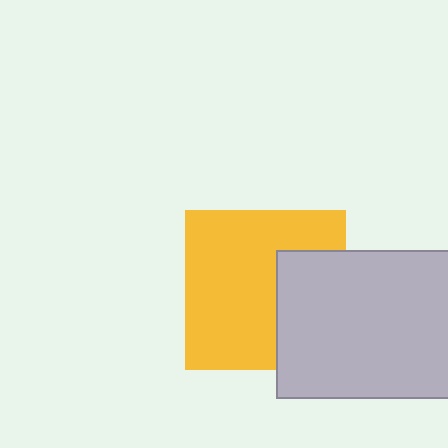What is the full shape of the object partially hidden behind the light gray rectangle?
The partially hidden object is a yellow square.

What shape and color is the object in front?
The object in front is a light gray rectangle.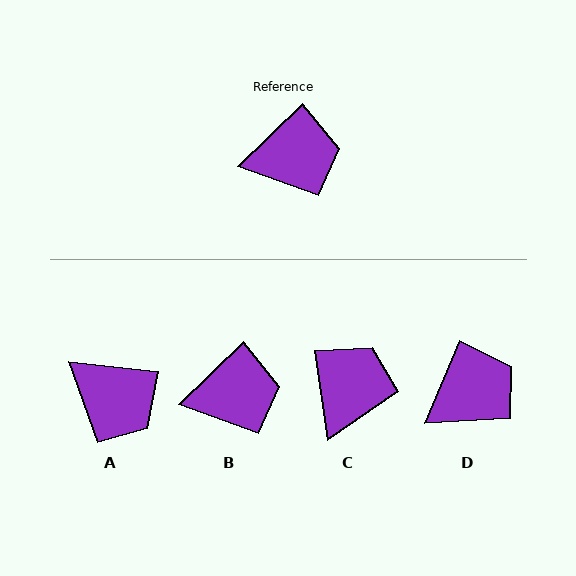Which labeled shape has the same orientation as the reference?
B.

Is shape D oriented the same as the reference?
No, it is off by about 23 degrees.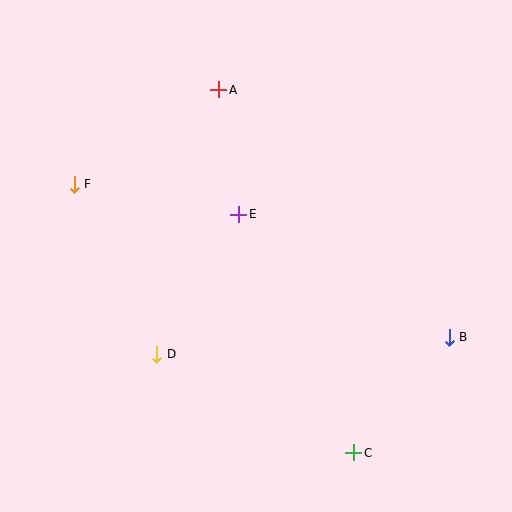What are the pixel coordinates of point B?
Point B is at (449, 337).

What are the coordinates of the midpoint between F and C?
The midpoint between F and C is at (214, 319).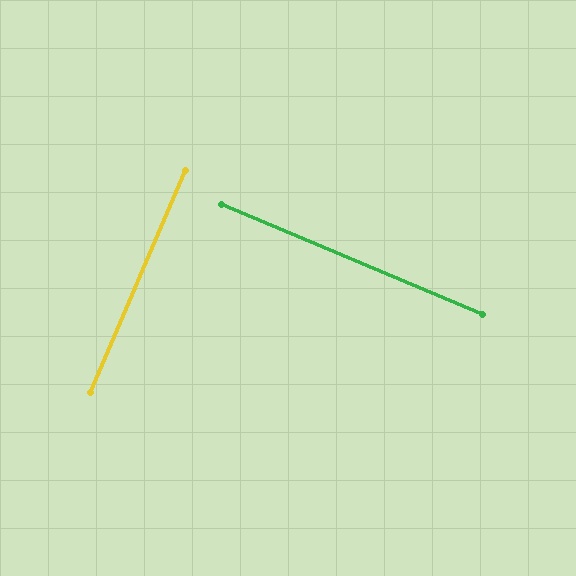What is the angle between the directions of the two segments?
Approximately 89 degrees.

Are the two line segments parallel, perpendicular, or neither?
Perpendicular — they meet at approximately 89°.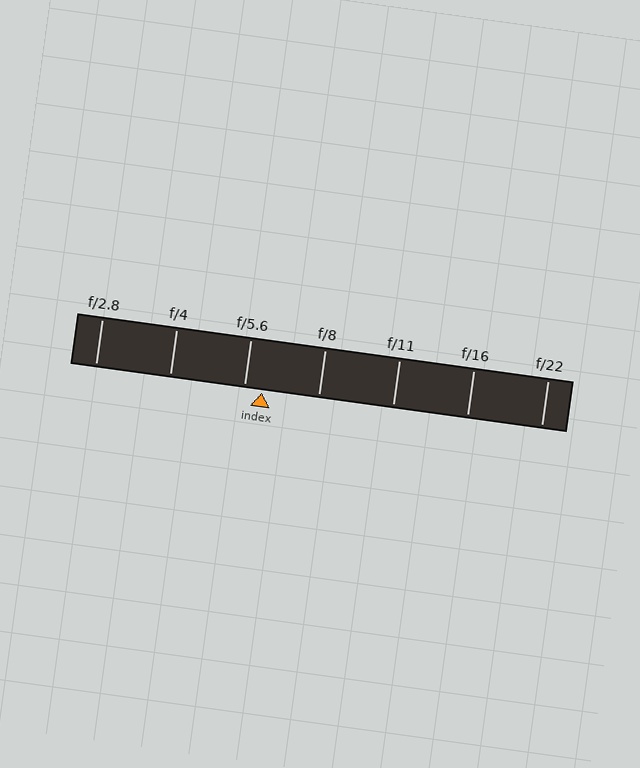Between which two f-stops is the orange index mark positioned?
The index mark is between f/5.6 and f/8.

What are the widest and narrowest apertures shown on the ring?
The widest aperture shown is f/2.8 and the narrowest is f/22.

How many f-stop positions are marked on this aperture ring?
There are 7 f-stop positions marked.